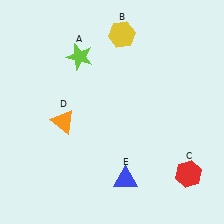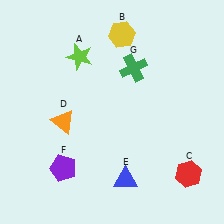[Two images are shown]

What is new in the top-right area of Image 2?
A green cross (G) was added in the top-right area of Image 2.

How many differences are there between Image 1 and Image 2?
There are 2 differences between the two images.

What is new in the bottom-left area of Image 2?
A purple pentagon (F) was added in the bottom-left area of Image 2.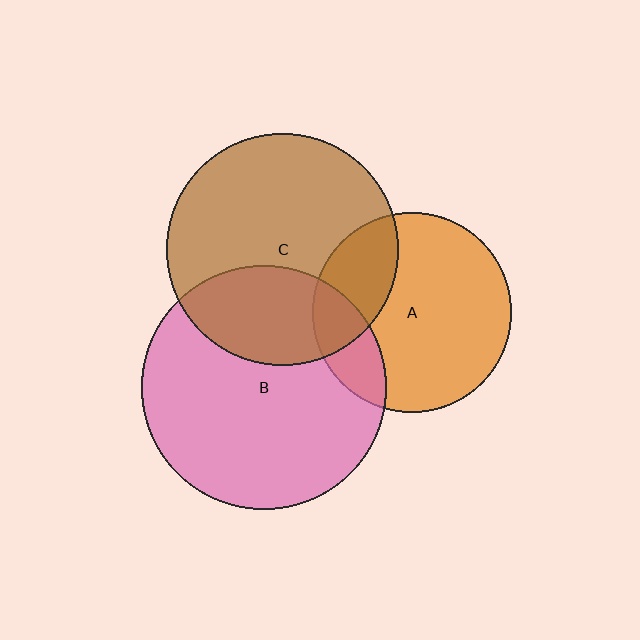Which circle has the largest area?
Circle B (pink).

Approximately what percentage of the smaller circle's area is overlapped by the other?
Approximately 20%.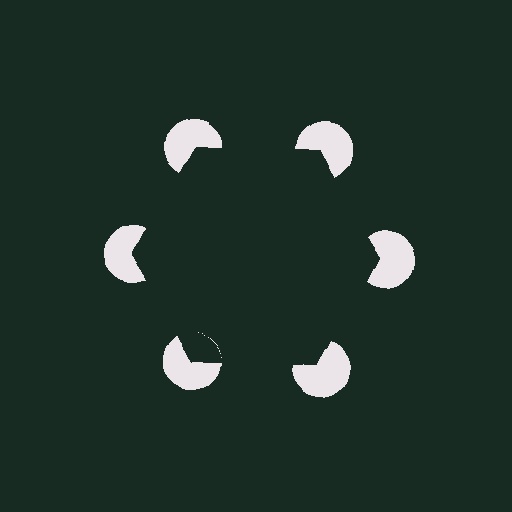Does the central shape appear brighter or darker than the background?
It typically appears slightly darker than the background, even though no actual brightness change is drawn.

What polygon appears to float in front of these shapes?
An illusory hexagon — its edges are inferred from the aligned wedge cuts in the pac-man discs, not physically drawn.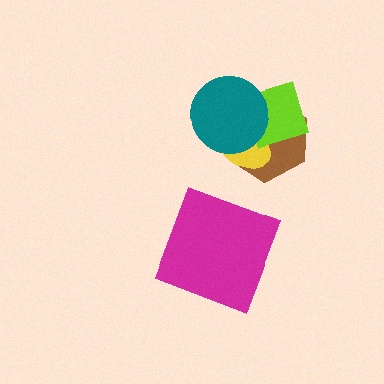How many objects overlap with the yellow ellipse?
3 objects overlap with the yellow ellipse.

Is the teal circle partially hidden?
No, no other shape covers it.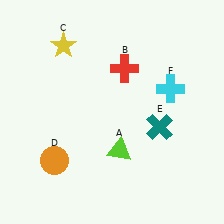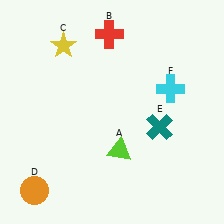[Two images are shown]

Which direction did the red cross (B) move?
The red cross (B) moved up.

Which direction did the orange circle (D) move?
The orange circle (D) moved down.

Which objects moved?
The objects that moved are: the red cross (B), the orange circle (D).